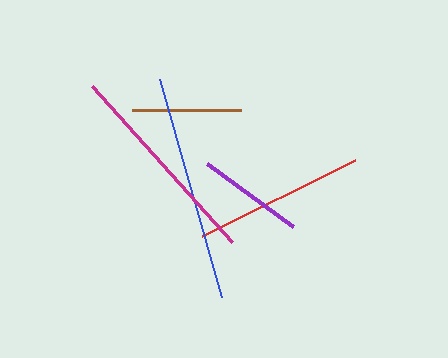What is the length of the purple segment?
The purple segment is approximately 106 pixels long.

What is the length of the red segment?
The red segment is approximately 170 pixels long.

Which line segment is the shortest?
The purple line is the shortest at approximately 106 pixels.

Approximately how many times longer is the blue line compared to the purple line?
The blue line is approximately 2.1 times the length of the purple line.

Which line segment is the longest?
The blue line is the longest at approximately 227 pixels.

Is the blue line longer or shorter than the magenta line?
The blue line is longer than the magenta line.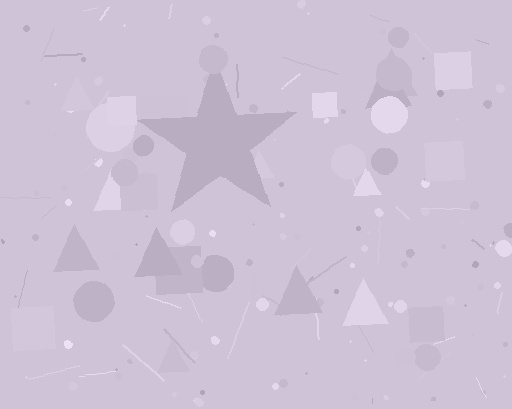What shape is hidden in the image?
A star is hidden in the image.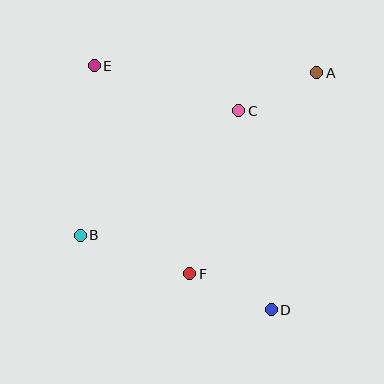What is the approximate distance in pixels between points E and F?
The distance between E and F is approximately 229 pixels.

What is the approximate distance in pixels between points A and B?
The distance between A and B is approximately 287 pixels.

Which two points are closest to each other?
Points A and C are closest to each other.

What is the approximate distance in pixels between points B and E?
The distance between B and E is approximately 170 pixels.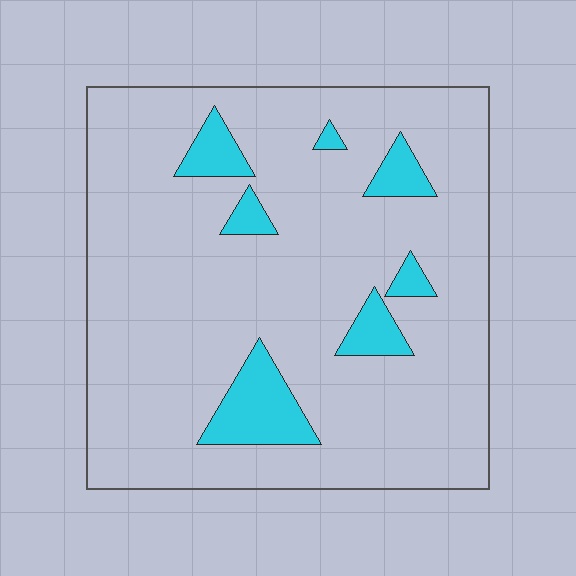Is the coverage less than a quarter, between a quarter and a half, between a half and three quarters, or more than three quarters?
Less than a quarter.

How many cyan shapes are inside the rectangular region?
7.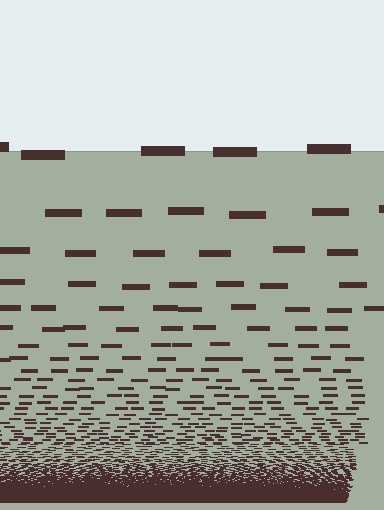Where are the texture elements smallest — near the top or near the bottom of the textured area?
Near the bottom.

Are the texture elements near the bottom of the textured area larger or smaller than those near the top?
Smaller. The gradient is inverted — elements near the bottom are smaller and denser.